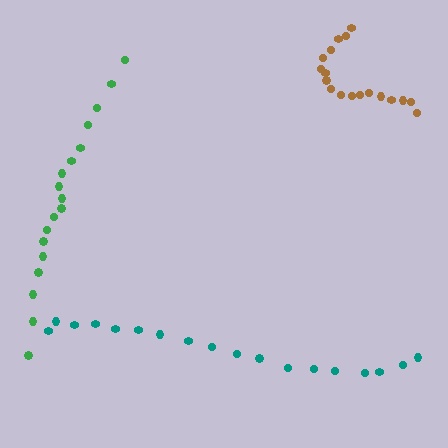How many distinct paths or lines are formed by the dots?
There are 3 distinct paths.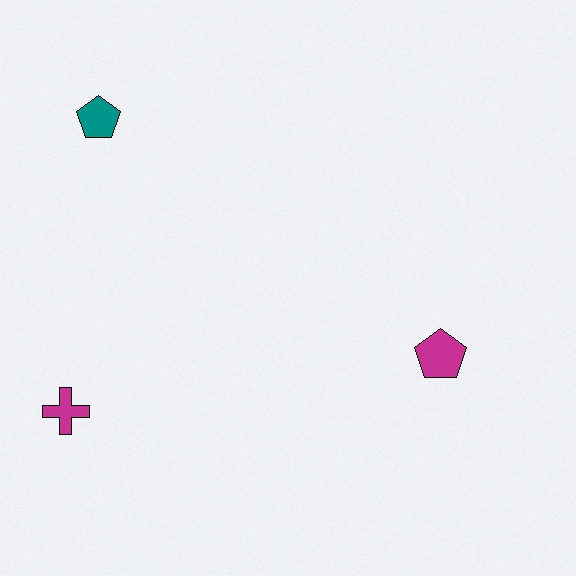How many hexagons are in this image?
There are no hexagons.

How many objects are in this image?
There are 3 objects.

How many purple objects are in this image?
There are no purple objects.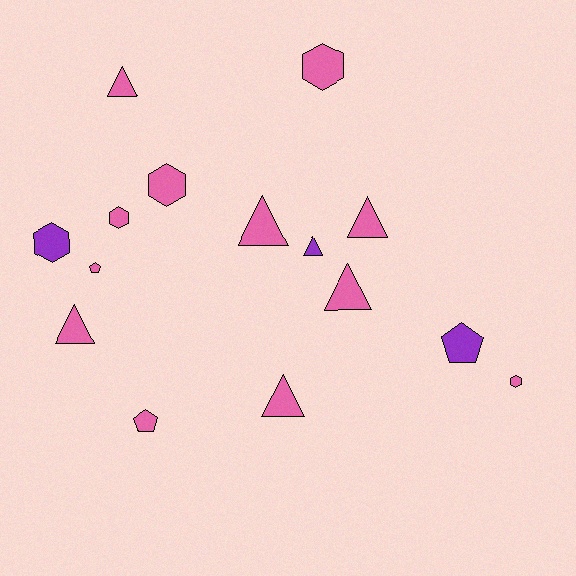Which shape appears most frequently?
Triangle, with 7 objects.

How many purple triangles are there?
There is 1 purple triangle.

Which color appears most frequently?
Pink, with 12 objects.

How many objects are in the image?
There are 15 objects.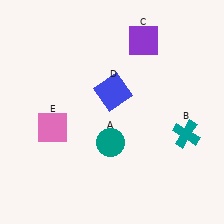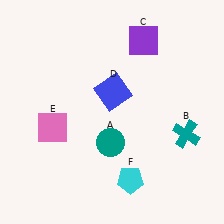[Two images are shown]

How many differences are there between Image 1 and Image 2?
There is 1 difference between the two images.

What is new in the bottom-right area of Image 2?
A cyan pentagon (F) was added in the bottom-right area of Image 2.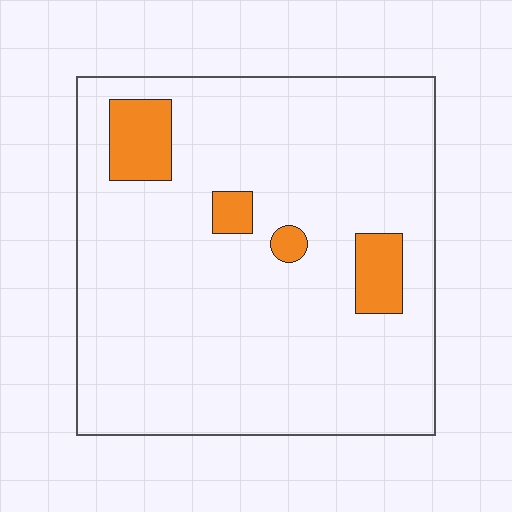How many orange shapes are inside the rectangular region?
4.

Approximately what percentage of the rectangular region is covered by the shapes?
Approximately 10%.